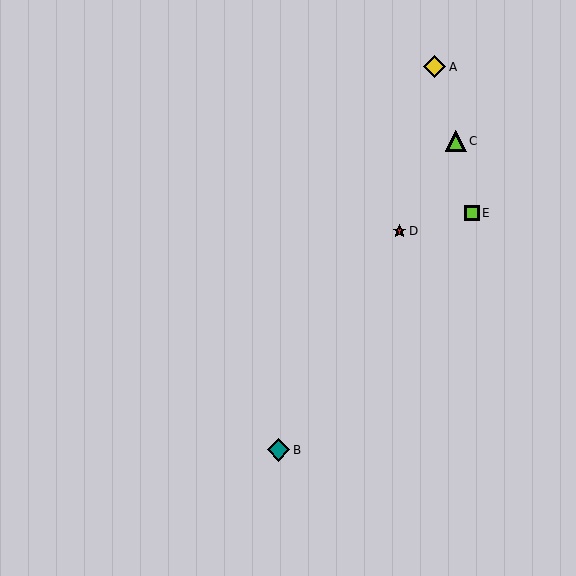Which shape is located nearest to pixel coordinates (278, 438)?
The teal diamond (labeled B) at (279, 450) is nearest to that location.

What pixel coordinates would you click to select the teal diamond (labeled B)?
Click at (279, 450) to select the teal diamond B.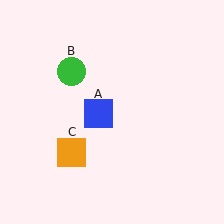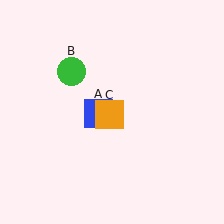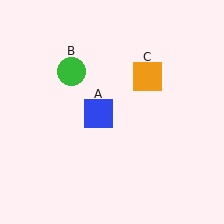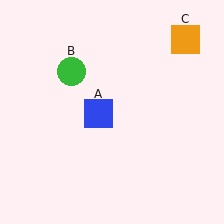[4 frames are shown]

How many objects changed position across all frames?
1 object changed position: orange square (object C).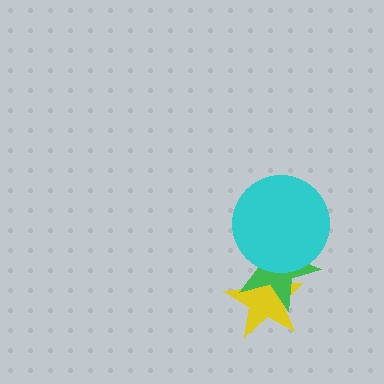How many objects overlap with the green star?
2 objects overlap with the green star.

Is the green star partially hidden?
Yes, it is partially covered by another shape.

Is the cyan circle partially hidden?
No, no other shape covers it.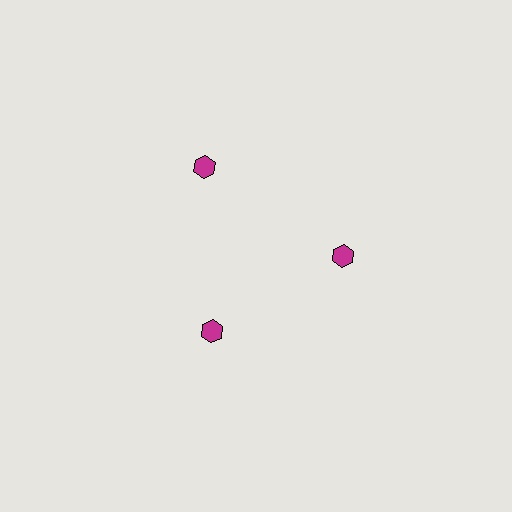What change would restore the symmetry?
The symmetry would be restored by moving it inward, back onto the ring so that all 3 hexagons sit at equal angles and equal distance from the center.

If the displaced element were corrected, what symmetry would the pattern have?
It would have 3-fold rotational symmetry — the pattern would map onto itself every 120 degrees.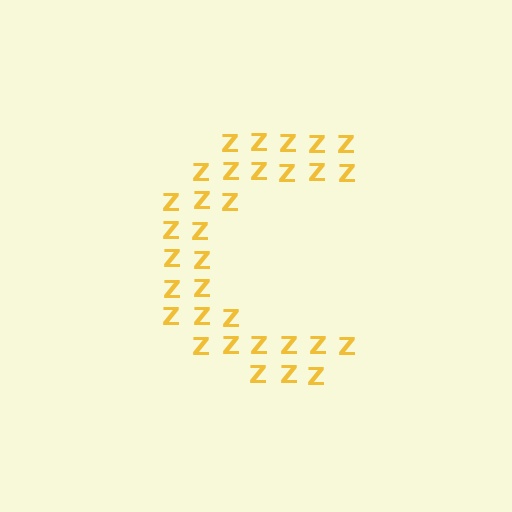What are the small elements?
The small elements are letter Z's.